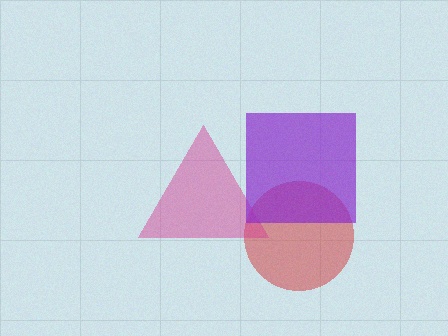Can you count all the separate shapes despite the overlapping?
Yes, there are 3 separate shapes.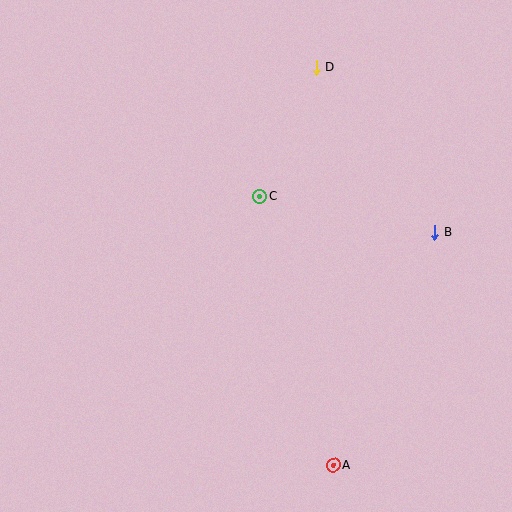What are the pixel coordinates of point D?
Point D is at (316, 67).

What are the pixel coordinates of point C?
Point C is at (259, 196).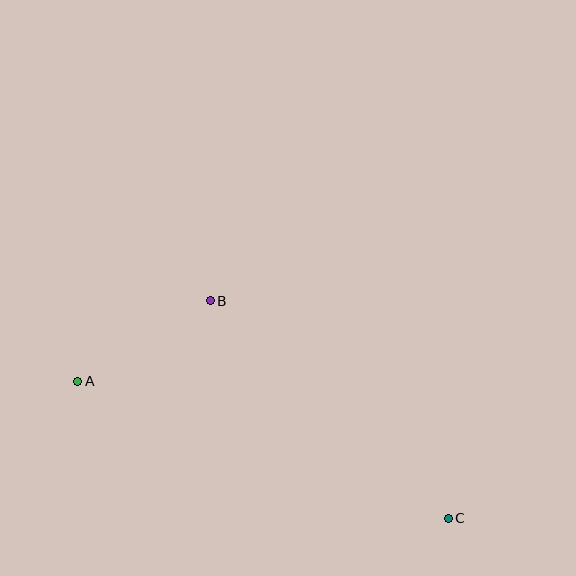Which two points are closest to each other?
Points A and B are closest to each other.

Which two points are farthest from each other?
Points A and C are farthest from each other.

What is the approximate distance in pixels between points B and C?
The distance between B and C is approximately 322 pixels.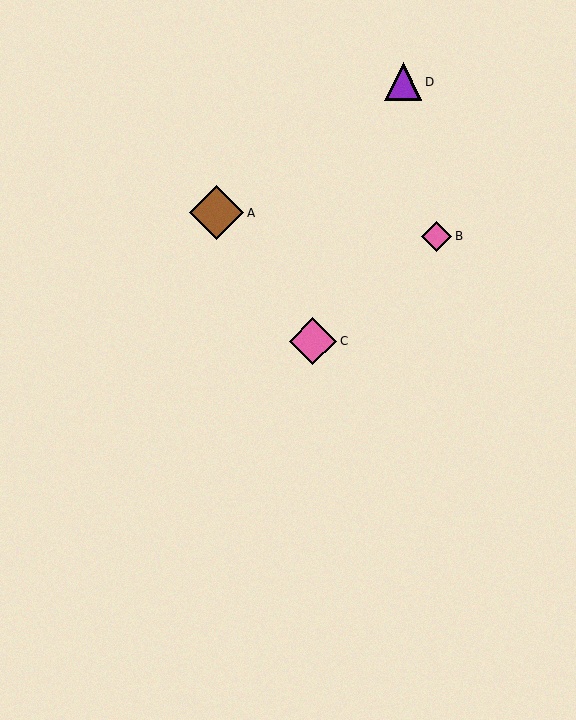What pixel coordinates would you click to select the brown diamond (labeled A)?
Click at (217, 213) to select the brown diamond A.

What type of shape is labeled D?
Shape D is a purple triangle.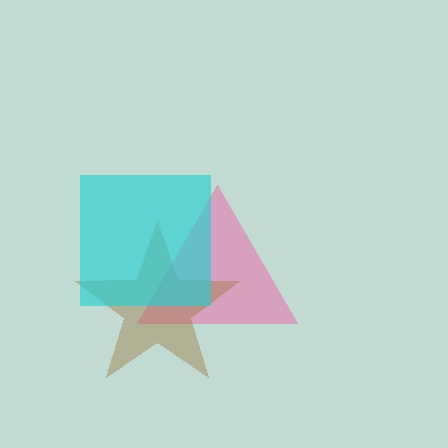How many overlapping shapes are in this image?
There are 3 overlapping shapes in the image.